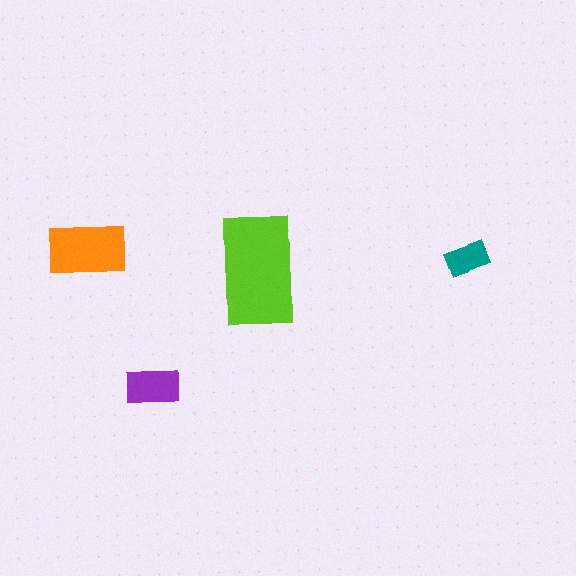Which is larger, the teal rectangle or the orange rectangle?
The orange one.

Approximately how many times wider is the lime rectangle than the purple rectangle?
About 2 times wider.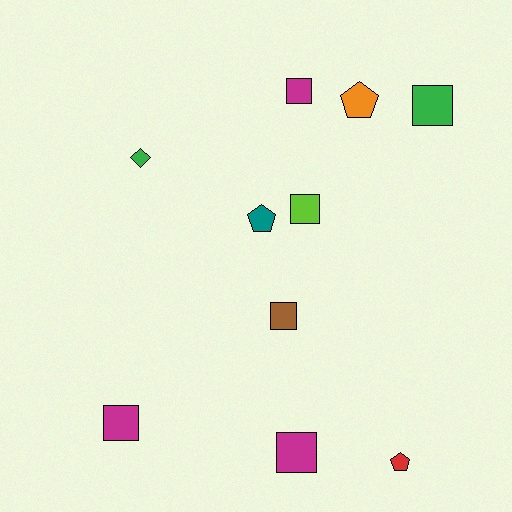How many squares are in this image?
There are 6 squares.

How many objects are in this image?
There are 10 objects.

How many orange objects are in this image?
There is 1 orange object.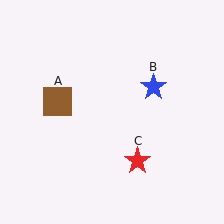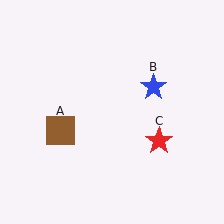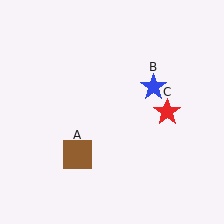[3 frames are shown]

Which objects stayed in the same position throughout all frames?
Blue star (object B) remained stationary.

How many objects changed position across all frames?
2 objects changed position: brown square (object A), red star (object C).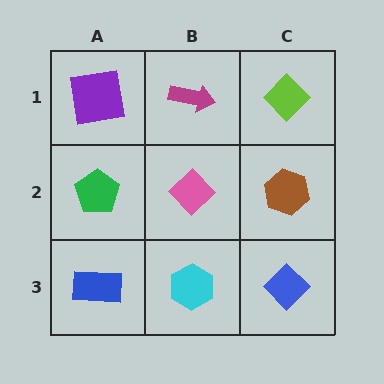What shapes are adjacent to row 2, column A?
A purple square (row 1, column A), a blue rectangle (row 3, column A), a pink diamond (row 2, column B).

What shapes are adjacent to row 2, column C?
A lime diamond (row 1, column C), a blue diamond (row 3, column C), a pink diamond (row 2, column B).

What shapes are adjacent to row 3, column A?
A green pentagon (row 2, column A), a cyan hexagon (row 3, column B).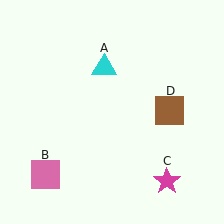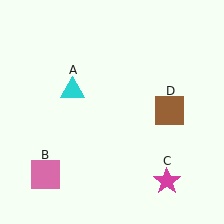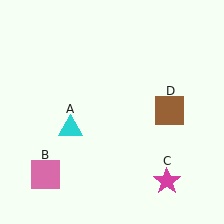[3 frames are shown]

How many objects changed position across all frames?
1 object changed position: cyan triangle (object A).